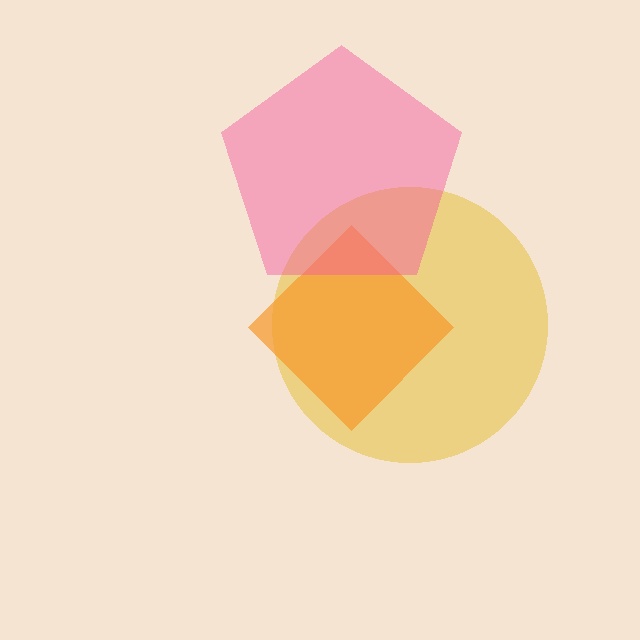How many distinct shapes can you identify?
There are 3 distinct shapes: a yellow circle, an orange diamond, a pink pentagon.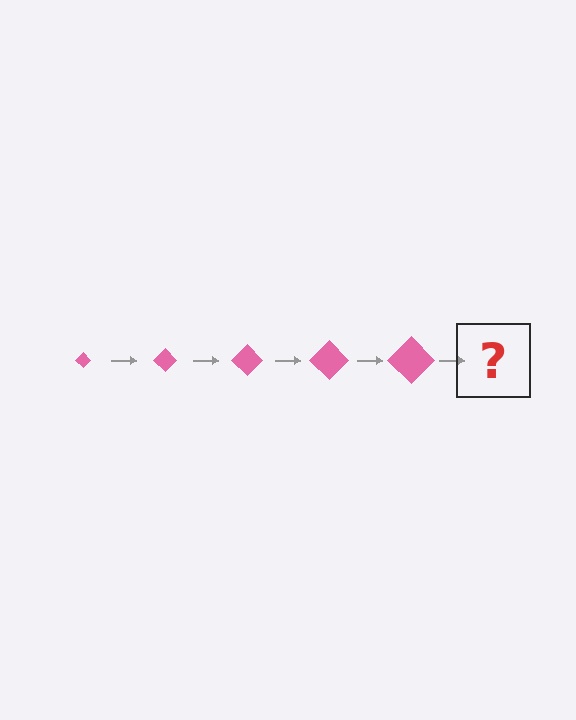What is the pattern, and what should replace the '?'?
The pattern is that the diamond gets progressively larger each step. The '?' should be a pink diamond, larger than the previous one.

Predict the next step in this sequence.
The next step is a pink diamond, larger than the previous one.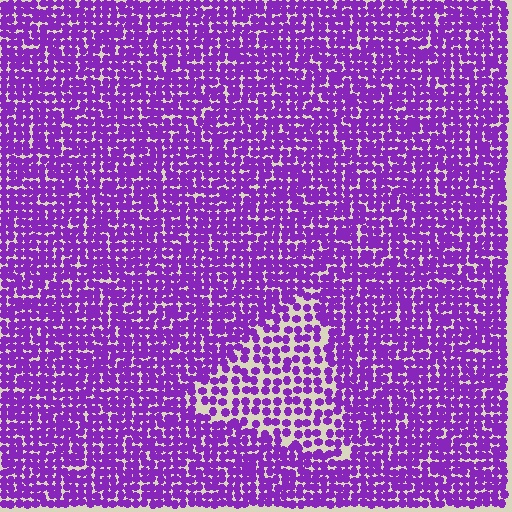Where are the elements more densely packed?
The elements are more densely packed outside the triangle boundary.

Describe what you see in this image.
The image contains small purple elements arranged at two different densities. A triangle-shaped region is visible where the elements are less densely packed than the surrounding area.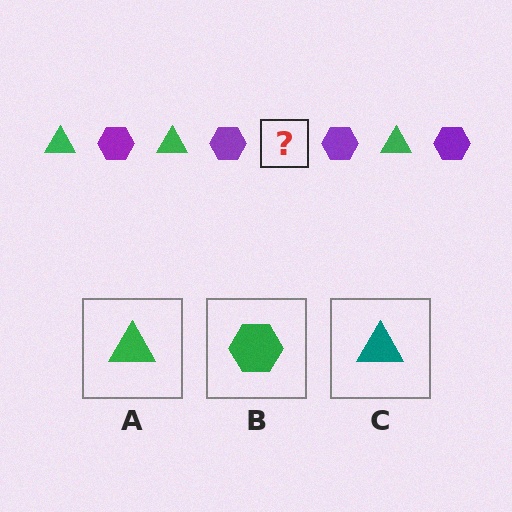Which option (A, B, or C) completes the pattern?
A.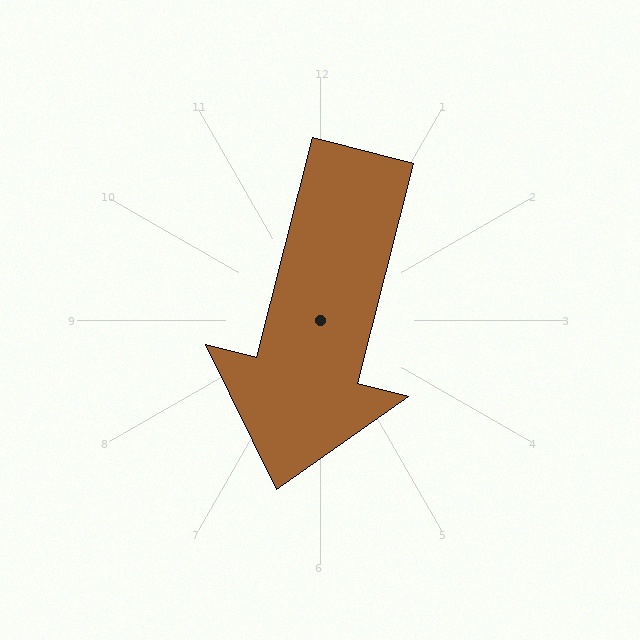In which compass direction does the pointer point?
South.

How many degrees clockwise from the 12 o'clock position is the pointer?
Approximately 194 degrees.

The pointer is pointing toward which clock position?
Roughly 6 o'clock.